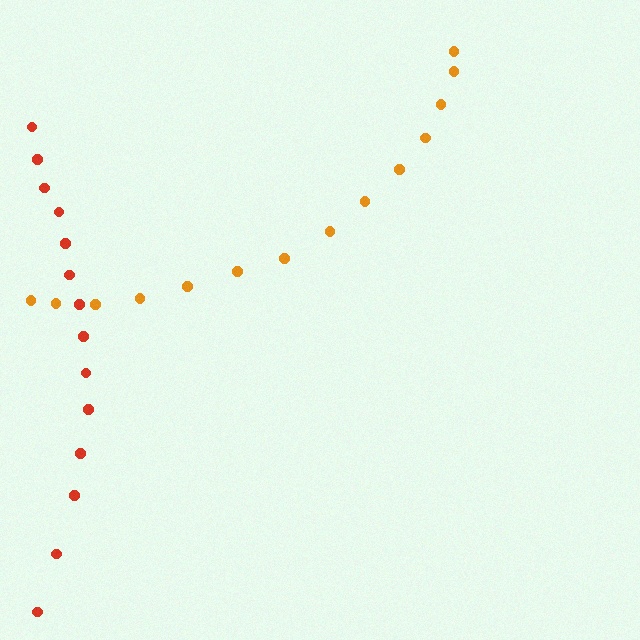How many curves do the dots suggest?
There are 2 distinct paths.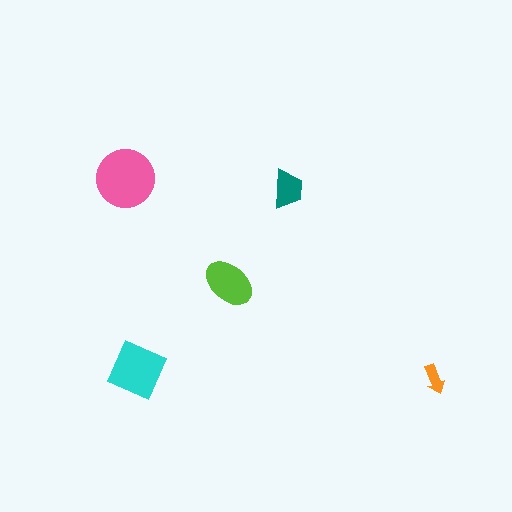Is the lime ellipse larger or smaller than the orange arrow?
Larger.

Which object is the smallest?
The orange arrow.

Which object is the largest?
The pink circle.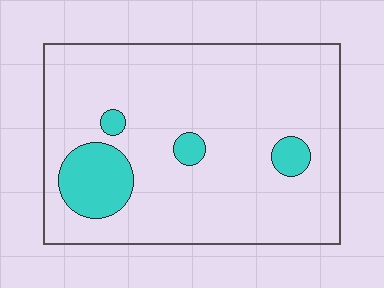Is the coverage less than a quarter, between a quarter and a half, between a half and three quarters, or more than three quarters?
Less than a quarter.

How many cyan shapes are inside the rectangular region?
4.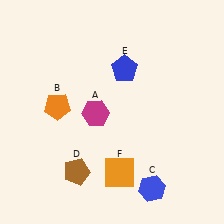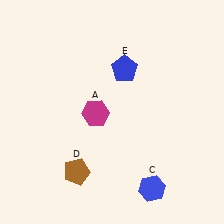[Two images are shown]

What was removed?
The orange square (F), the orange pentagon (B) were removed in Image 2.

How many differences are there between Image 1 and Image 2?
There are 2 differences between the two images.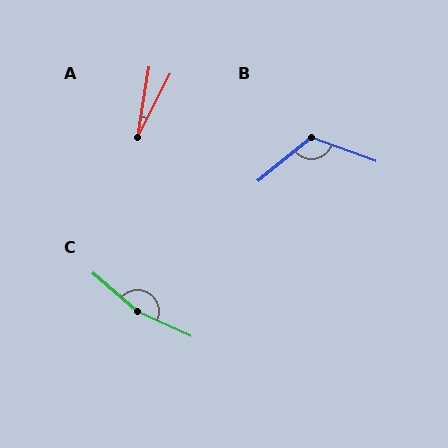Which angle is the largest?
C, at approximately 164 degrees.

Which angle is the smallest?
A, at approximately 17 degrees.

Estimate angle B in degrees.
Approximately 121 degrees.